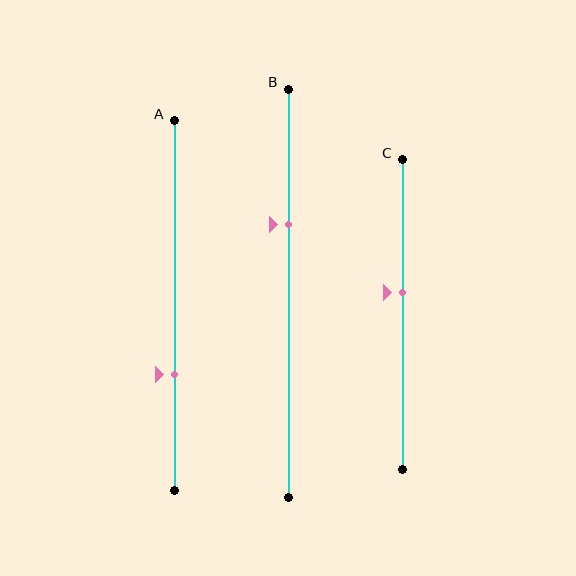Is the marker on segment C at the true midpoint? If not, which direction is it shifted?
No, the marker on segment C is shifted upward by about 7% of the segment length.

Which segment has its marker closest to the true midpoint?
Segment C has its marker closest to the true midpoint.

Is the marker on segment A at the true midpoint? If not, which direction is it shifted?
No, the marker on segment A is shifted downward by about 19% of the segment length.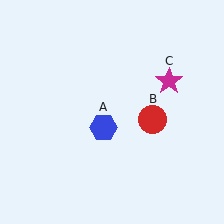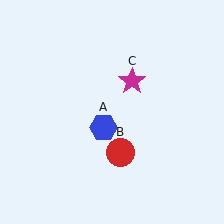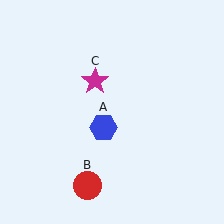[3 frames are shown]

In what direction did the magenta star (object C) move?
The magenta star (object C) moved left.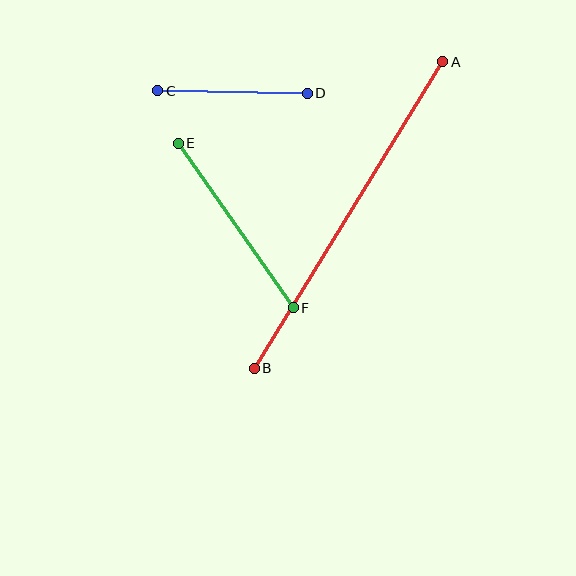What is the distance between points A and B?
The distance is approximately 360 pixels.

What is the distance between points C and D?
The distance is approximately 150 pixels.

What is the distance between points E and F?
The distance is approximately 201 pixels.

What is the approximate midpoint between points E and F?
The midpoint is at approximately (236, 225) pixels.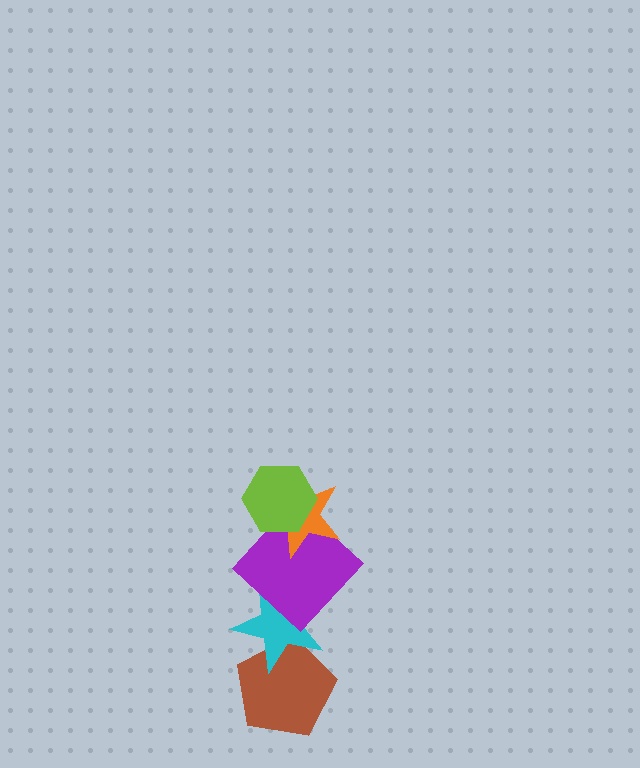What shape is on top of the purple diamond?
The orange star is on top of the purple diamond.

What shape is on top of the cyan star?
The purple diamond is on top of the cyan star.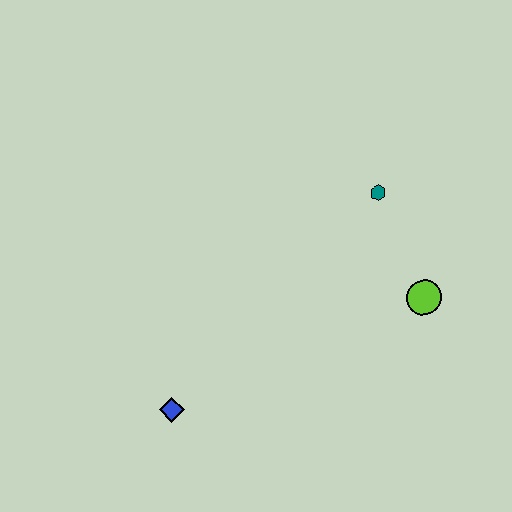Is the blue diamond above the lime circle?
No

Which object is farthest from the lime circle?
The blue diamond is farthest from the lime circle.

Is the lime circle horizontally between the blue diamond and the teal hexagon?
No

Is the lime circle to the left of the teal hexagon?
No